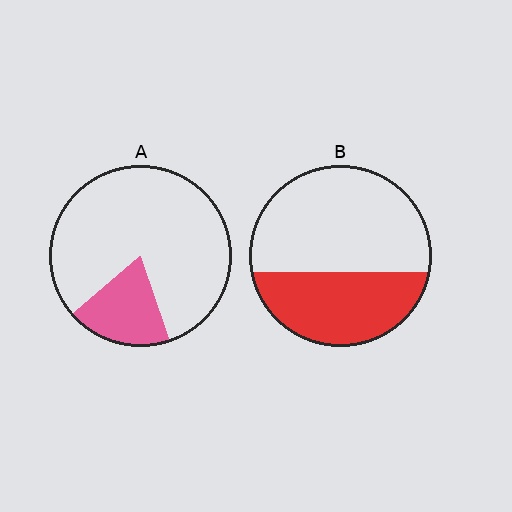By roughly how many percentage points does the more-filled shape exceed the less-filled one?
By roughly 20 percentage points (B over A).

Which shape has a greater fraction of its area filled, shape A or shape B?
Shape B.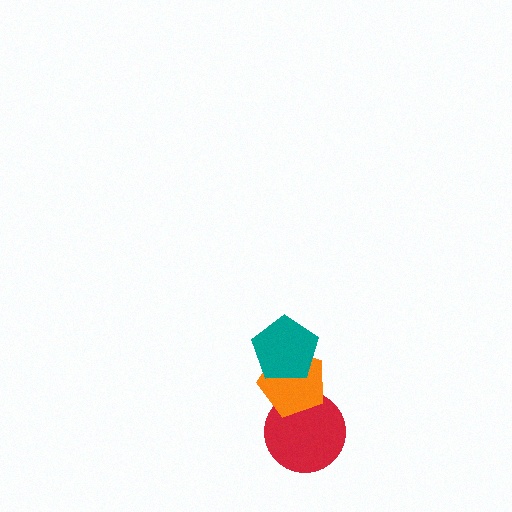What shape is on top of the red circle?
The orange pentagon is on top of the red circle.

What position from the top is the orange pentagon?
The orange pentagon is 2nd from the top.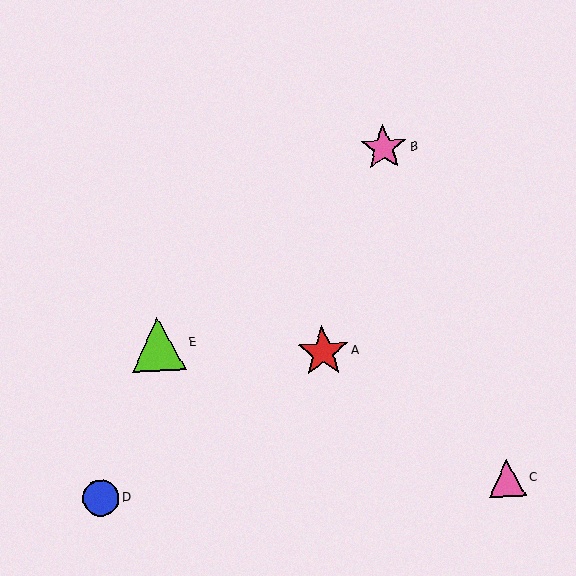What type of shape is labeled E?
Shape E is a lime triangle.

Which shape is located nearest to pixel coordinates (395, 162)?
The pink star (labeled B) at (383, 148) is nearest to that location.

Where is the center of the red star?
The center of the red star is at (323, 352).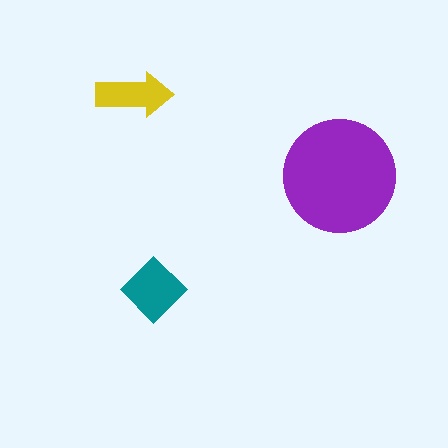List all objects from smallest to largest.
The yellow arrow, the teal diamond, the purple circle.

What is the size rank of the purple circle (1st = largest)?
1st.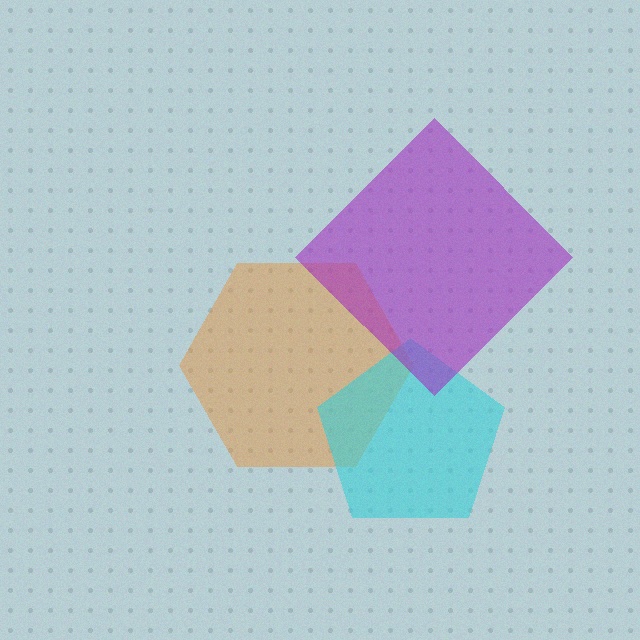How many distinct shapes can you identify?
There are 3 distinct shapes: an orange hexagon, a cyan pentagon, a purple diamond.